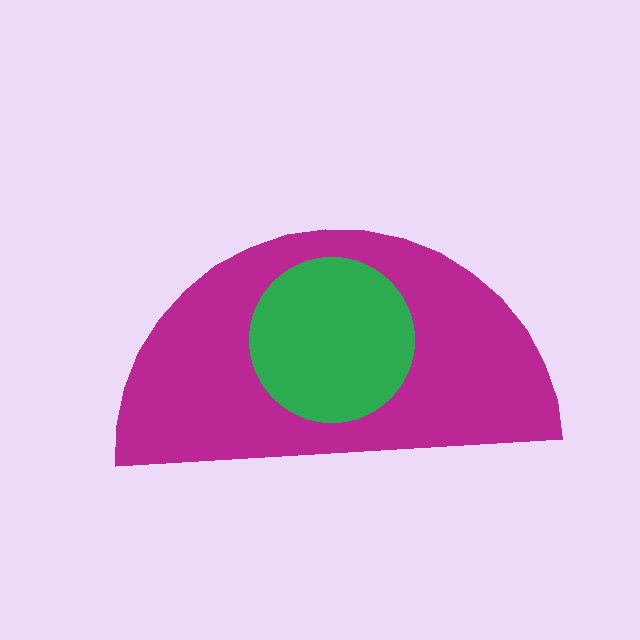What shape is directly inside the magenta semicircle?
The green circle.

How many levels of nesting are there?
2.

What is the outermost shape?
The magenta semicircle.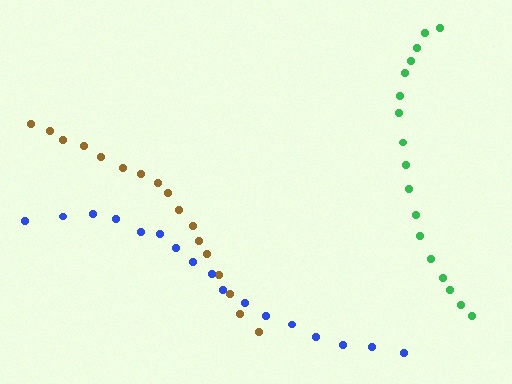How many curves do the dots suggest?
There are 3 distinct paths.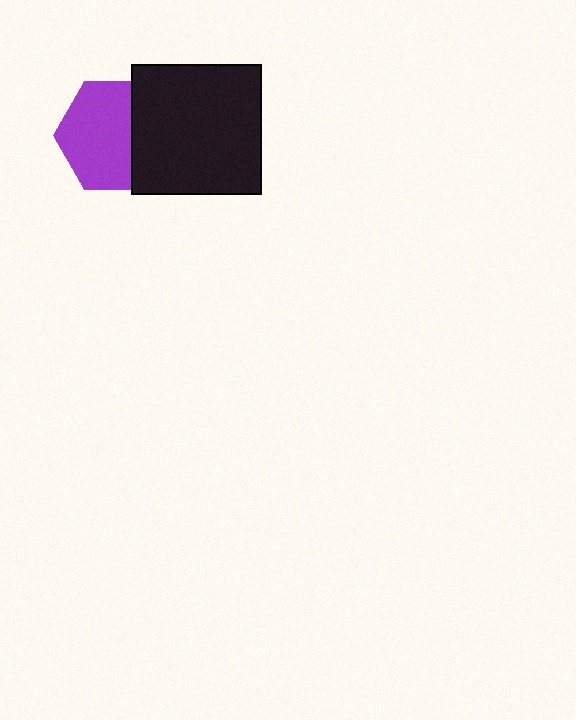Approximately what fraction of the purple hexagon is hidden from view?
Roughly 34% of the purple hexagon is hidden behind the black square.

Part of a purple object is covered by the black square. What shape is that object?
It is a hexagon.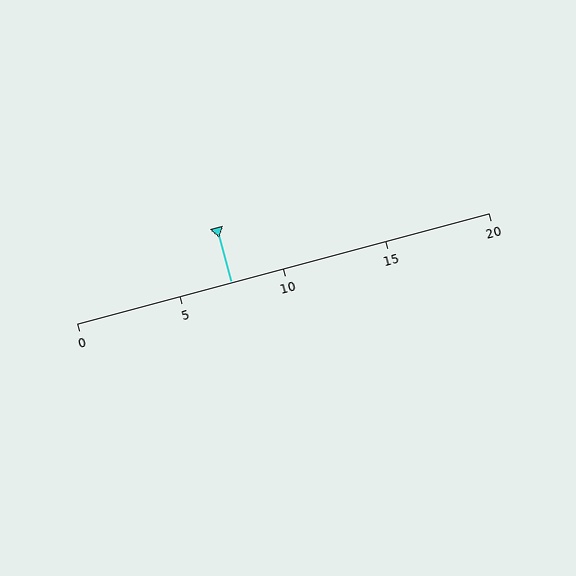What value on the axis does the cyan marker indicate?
The marker indicates approximately 7.5.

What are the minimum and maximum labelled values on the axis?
The axis runs from 0 to 20.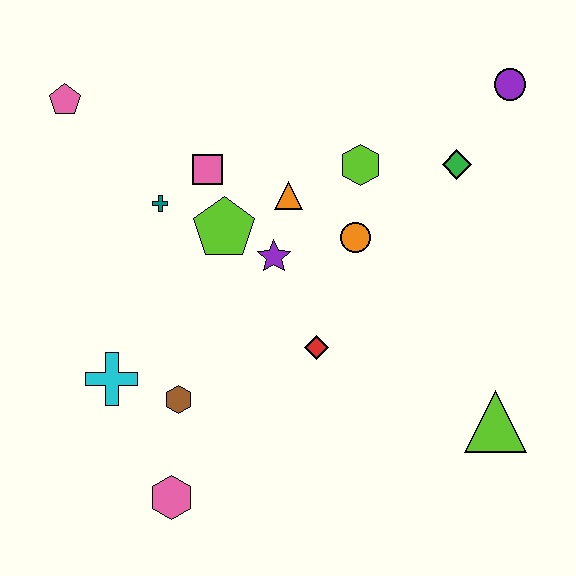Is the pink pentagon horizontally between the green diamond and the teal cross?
No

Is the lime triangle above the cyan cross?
No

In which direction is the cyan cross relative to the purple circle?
The cyan cross is to the left of the purple circle.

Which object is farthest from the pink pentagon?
The lime triangle is farthest from the pink pentagon.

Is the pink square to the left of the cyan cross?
No